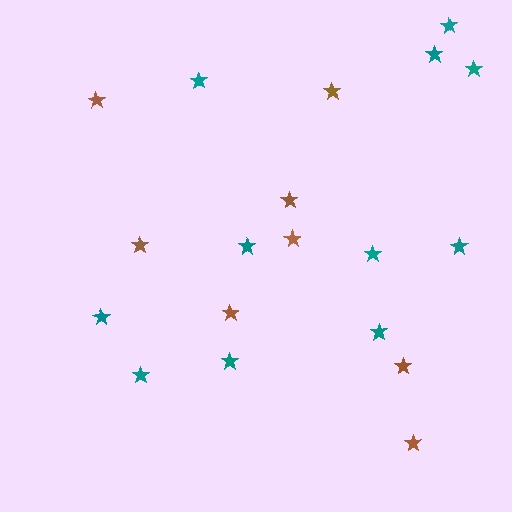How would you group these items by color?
There are 2 groups: one group of teal stars (11) and one group of brown stars (8).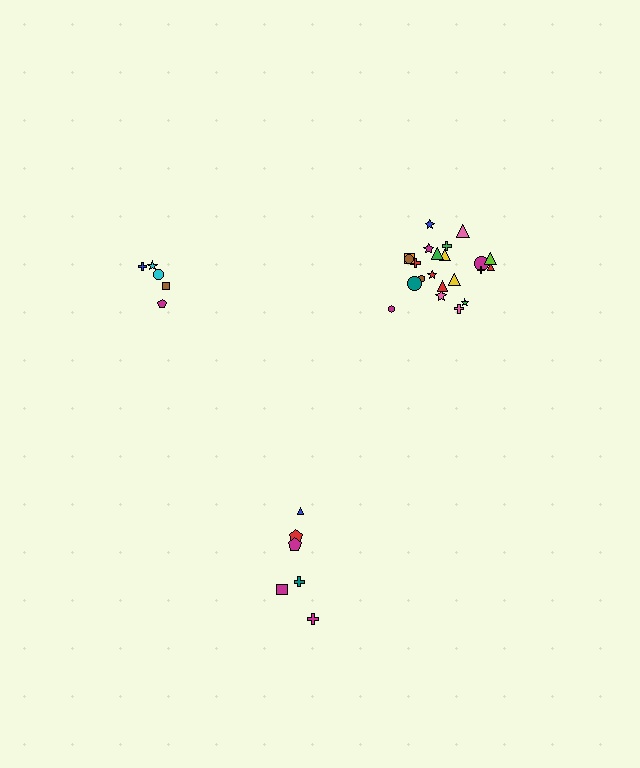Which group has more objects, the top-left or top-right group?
The top-right group.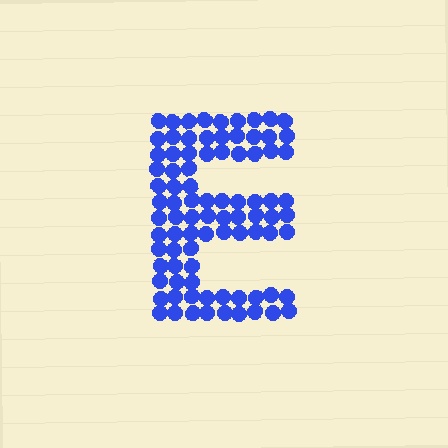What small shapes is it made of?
It is made of small circles.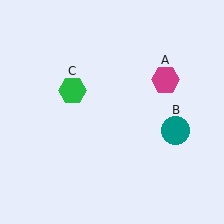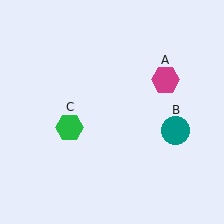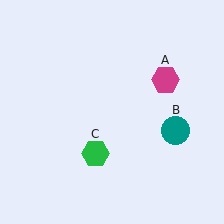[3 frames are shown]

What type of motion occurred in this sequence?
The green hexagon (object C) rotated counterclockwise around the center of the scene.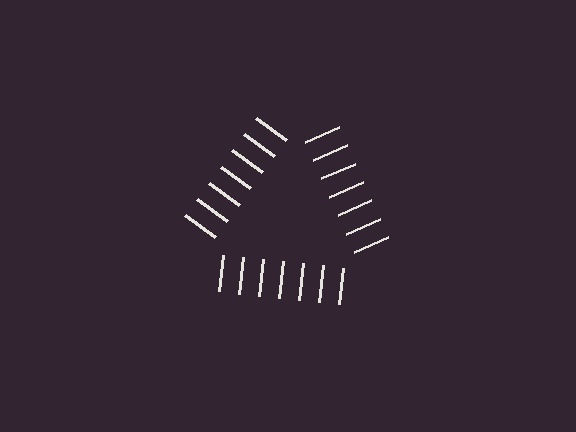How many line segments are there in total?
21 — 7 along each of the 3 edges.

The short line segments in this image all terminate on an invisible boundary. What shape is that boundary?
An illusory triangle — the line segments terminate on its edges but no continuous stroke is drawn.